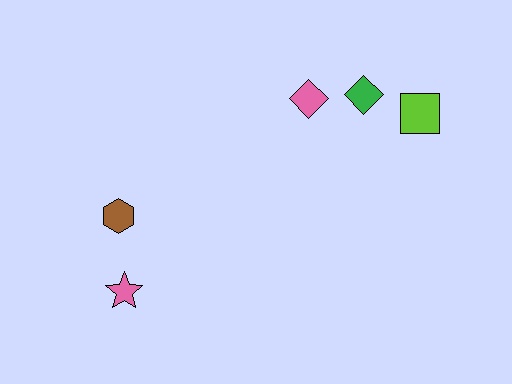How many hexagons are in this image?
There is 1 hexagon.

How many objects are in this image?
There are 5 objects.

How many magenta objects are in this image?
There are no magenta objects.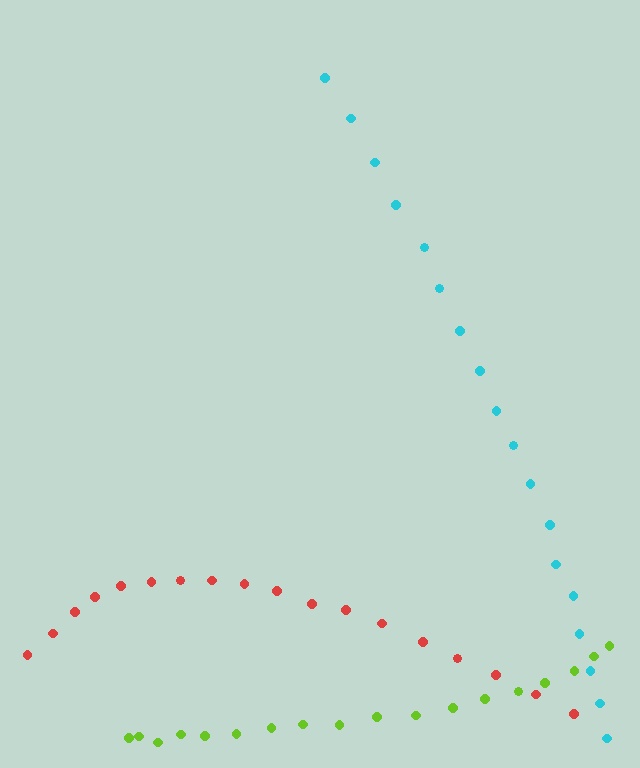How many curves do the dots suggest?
There are 3 distinct paths.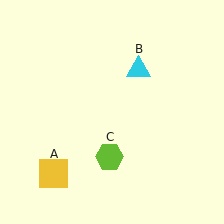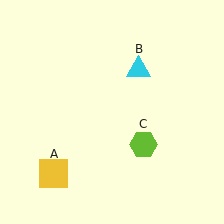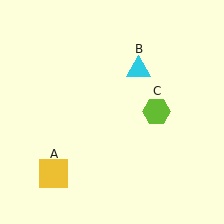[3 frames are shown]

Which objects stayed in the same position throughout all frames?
Yellow square (object A) and cyan triangle (object B) remained stationary.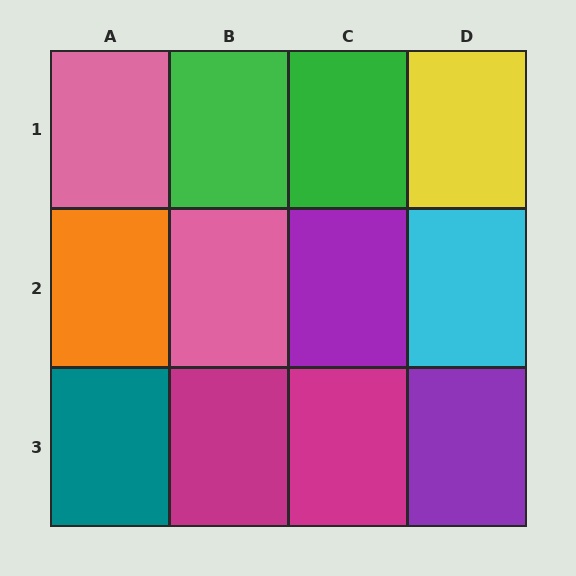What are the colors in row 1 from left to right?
Pink, green, green, yellow.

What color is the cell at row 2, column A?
Orange.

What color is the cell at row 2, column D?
Cyan.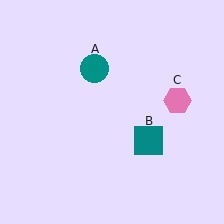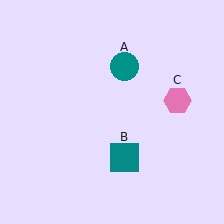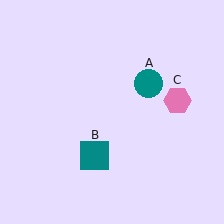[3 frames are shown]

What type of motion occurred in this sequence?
The teal circle (object A), teal square (object B) rotated clockwise around the center of the scene.